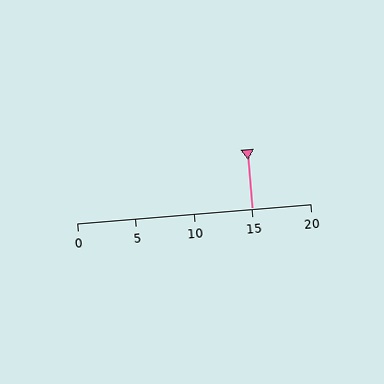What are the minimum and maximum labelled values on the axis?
The axis runs from 0 to 20.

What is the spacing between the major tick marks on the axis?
The major ticks are spaced 5 apart.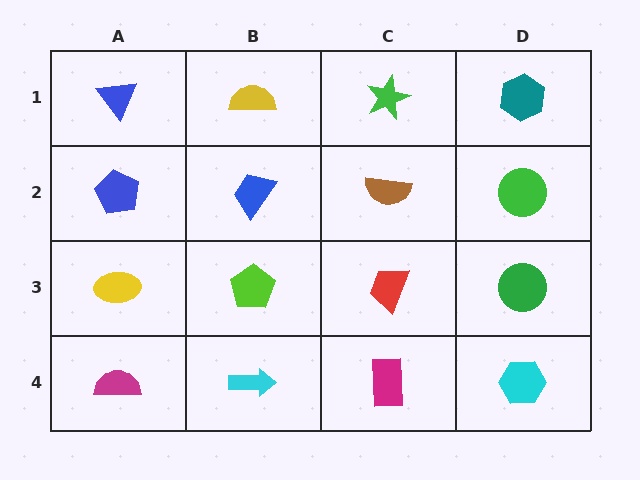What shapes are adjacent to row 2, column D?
A teal hexagon (row 1, column D), a green circle (row 3, column D), a brown semicircle (row 2, column C).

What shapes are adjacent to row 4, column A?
A yellow ellipse (row 3, column A), a cyan arrow (row 4, column B).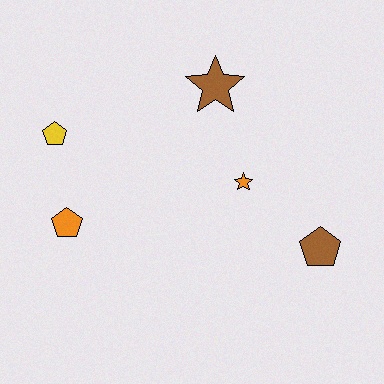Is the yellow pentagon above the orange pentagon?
Yes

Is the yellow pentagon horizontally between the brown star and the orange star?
No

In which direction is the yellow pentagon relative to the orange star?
The yellow pentagon is to the left of the orange star.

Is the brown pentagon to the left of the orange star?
No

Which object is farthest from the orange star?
The yellow pentagon is farthest from the orange star.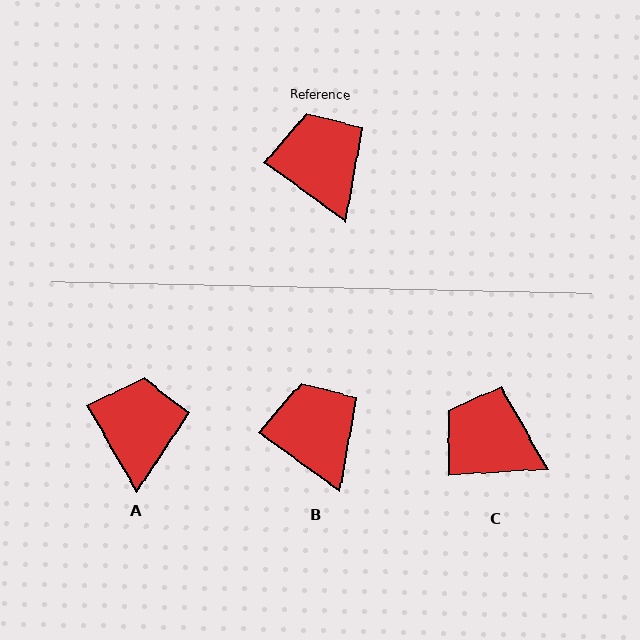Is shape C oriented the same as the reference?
No, it is off by about 40 degrees.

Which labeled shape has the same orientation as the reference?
B.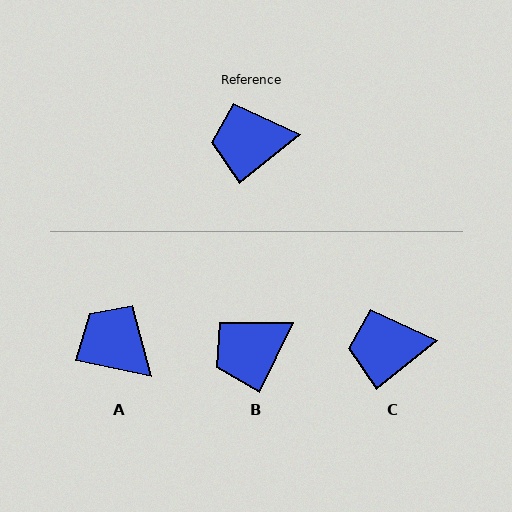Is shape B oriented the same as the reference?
No, it is off by about 25 degrees.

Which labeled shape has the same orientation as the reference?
C.